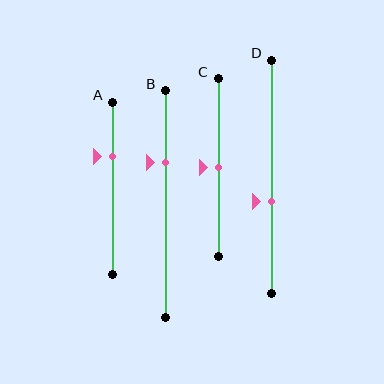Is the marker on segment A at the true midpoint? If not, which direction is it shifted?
No, the marker on segment A is shifted upward by about 18% of the segment length.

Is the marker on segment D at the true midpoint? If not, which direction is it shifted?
No, the marker on segment D is shifted downward by about 11% of the segment length.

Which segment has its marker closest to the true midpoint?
Segment C has its marker closest to the true midpoint.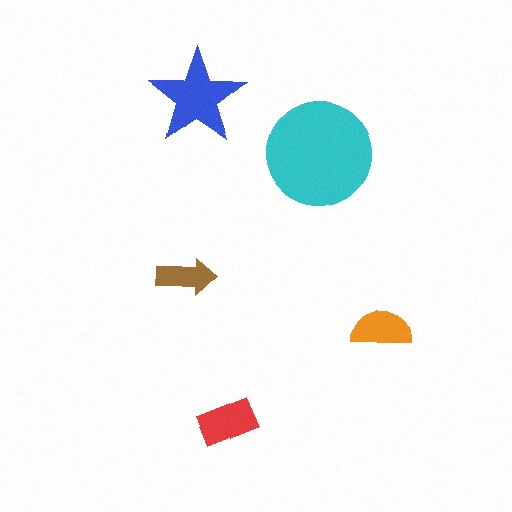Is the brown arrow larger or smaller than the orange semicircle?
Smaller.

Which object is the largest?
The cyan circle.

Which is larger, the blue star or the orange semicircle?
The blue star.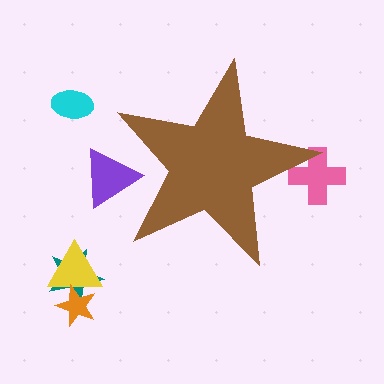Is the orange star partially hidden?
No, the orange star is fully visible.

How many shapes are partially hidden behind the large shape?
2 shapes are partially hidden.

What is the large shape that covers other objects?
A brown star.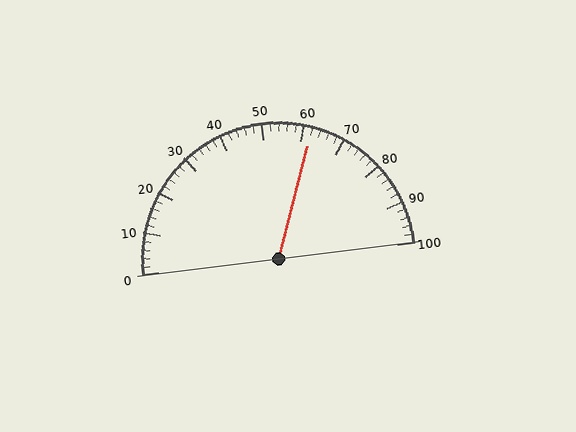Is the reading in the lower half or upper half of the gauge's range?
The reading is in the upper half of the range (0 to 100).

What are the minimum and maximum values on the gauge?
The gauge ranges from 0 to 100.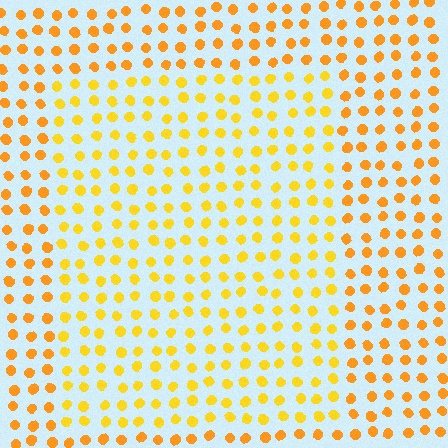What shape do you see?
I see a rectangle.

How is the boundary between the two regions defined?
The boundary is defined purely by a slight shift in hue (about 18 degrees). Spacing, size, and orientation are identical on both sides.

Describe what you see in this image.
The image is filled with small orange elements in a uniform arrangement. A rectangle-shaped region is visible where the elements are tinted to a slightly different hue, forming a subtle color boundary.